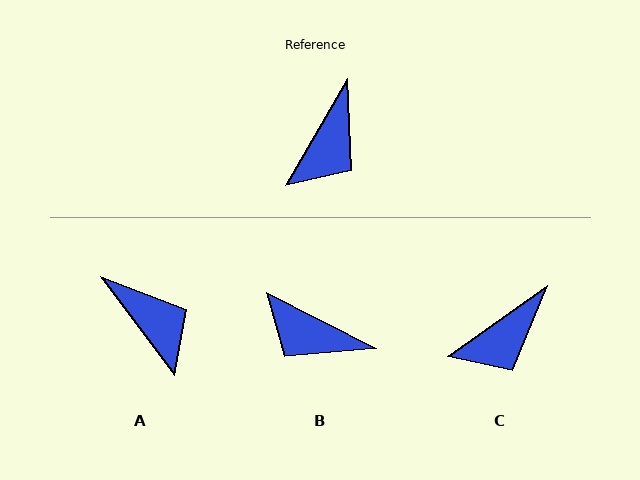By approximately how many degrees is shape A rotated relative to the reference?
Approximately 67 degrees counter-clockwise.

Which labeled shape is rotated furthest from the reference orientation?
B, about 87 degrees away.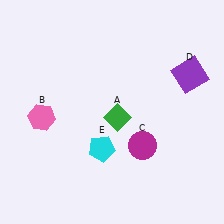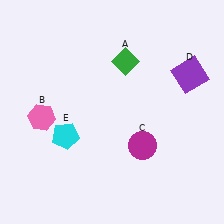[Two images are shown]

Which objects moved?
The objects that moved are: the green diamond (A), the cyan pentagon (E).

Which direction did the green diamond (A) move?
The green diamond (A) moved up.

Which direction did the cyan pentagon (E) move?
The cyan pentagon (E) moved left.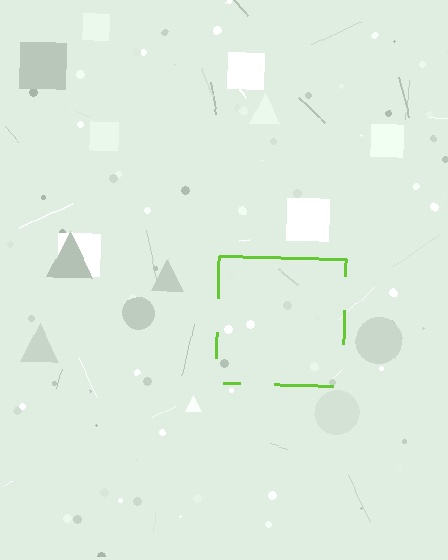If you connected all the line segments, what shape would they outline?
They would outline a square.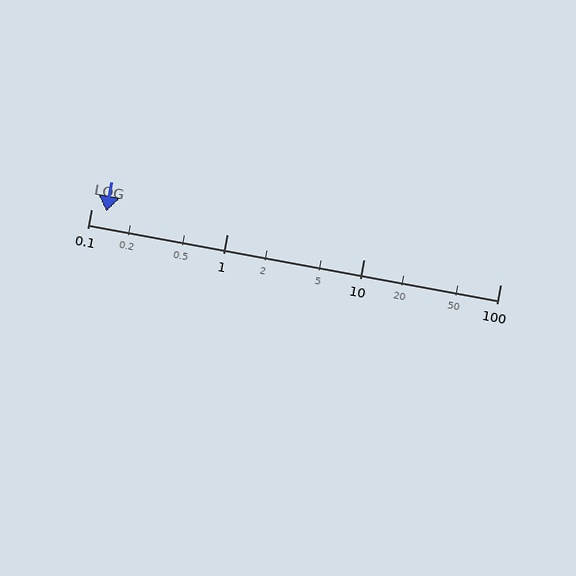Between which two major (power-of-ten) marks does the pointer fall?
The pointer is between 0.1 and 1.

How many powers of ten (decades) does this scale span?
The scale spans 3 decades, from 0.1 to 100.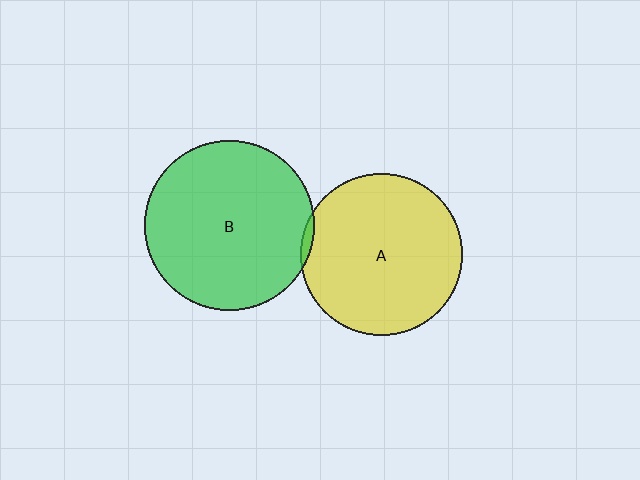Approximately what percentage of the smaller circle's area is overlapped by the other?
Approximately 5%.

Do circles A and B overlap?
Yes.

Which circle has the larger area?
Circle B (green).